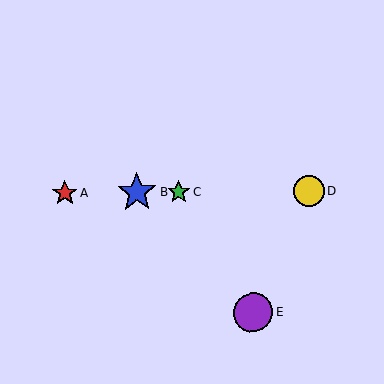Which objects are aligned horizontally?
Objects A, B, C, D are aligned horizontally.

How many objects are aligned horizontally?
4 objects (A, B, C, D) are aligned horizontally.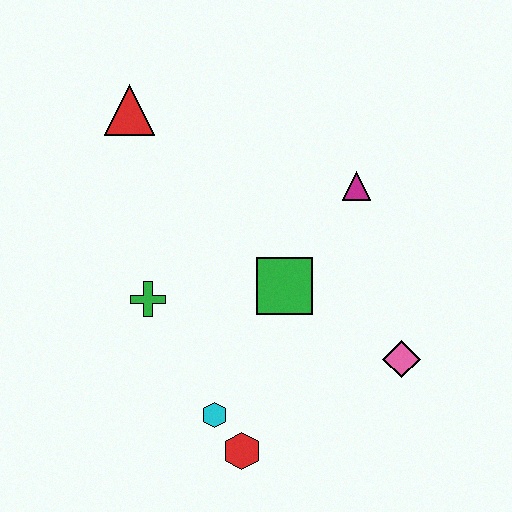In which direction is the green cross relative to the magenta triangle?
The green cross is to the left of the magenta triangle.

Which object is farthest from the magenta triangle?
The red hexagon is farthest from the magenta triangle.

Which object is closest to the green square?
The magenta triangle is closest to the green square.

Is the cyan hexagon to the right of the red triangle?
Yes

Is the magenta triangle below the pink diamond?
No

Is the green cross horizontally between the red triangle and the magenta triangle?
Yes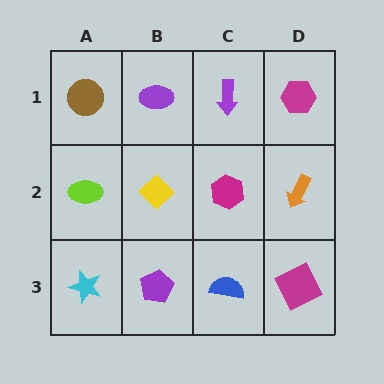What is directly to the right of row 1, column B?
A purple arrow.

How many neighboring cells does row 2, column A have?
3.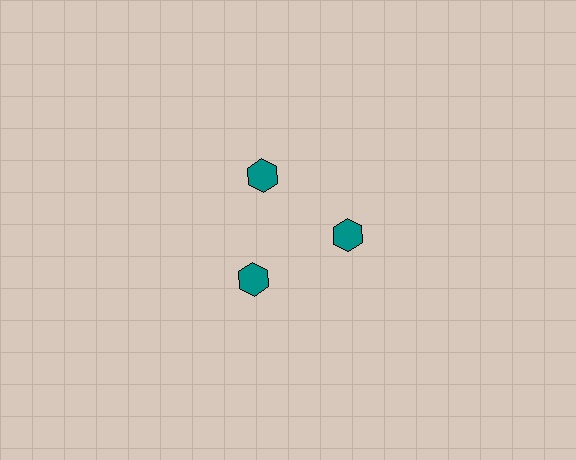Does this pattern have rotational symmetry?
Yes, this pattern has 3-fold rotational symmetry. It looks the same after rotating 120 degrees around the center.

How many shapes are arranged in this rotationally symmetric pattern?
There are 3 shapes, arranged in 3 groups of 1.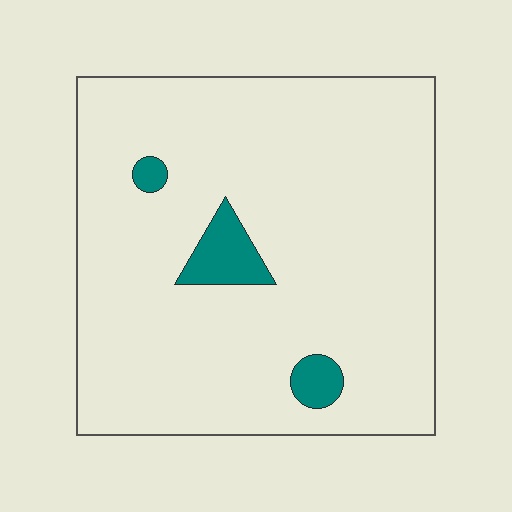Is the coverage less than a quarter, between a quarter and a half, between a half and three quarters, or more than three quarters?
Less than a quarter.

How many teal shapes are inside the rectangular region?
3.